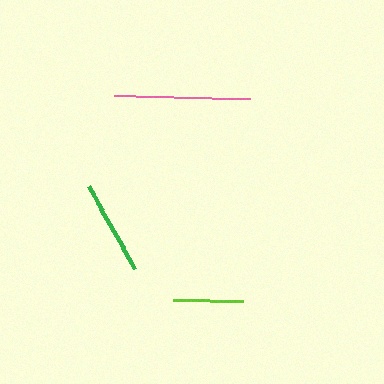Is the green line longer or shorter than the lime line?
The green line is longer than the lime line.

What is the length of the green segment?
The green segment is approximately 94 pixels long.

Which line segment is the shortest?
The lime line is the shortest at approximately 70 pixels.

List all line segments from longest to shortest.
From longest to shortest: pink, green, lime.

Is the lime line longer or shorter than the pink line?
The pink line is longer than the lime line.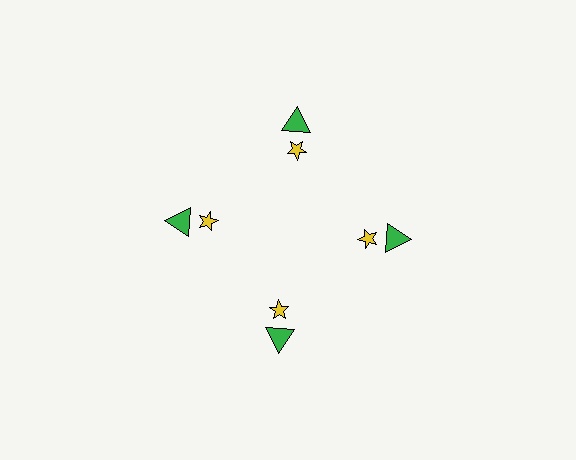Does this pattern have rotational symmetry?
Yes, this pattern has 4-fold rotational symmetry. It looks the same after rotating 90 degrees around the center.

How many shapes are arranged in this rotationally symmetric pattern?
There are 8 shapes, arranged in 4 groups of 2.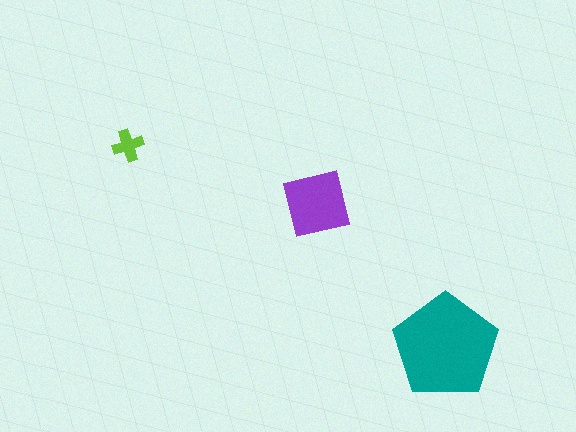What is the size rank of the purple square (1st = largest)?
2nd.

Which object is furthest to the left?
The lime cross is leftmost.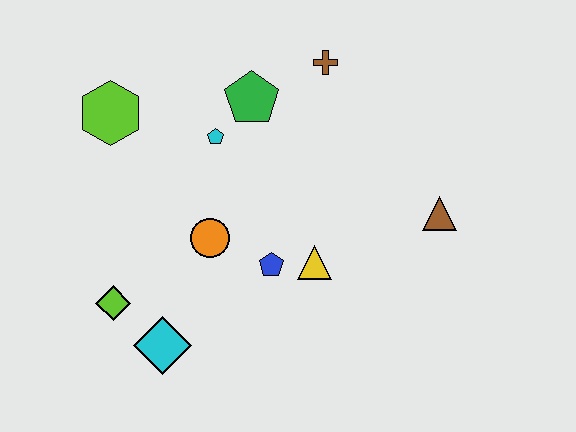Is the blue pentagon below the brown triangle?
Yes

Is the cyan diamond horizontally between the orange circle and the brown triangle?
No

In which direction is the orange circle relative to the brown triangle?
The orange circle is to the left of the brown triangle.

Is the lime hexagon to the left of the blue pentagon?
Yes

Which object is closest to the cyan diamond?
The lime diamond is closest to the cyan diamond.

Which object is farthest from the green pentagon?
The cyan diamond is farthest from the green pentagon.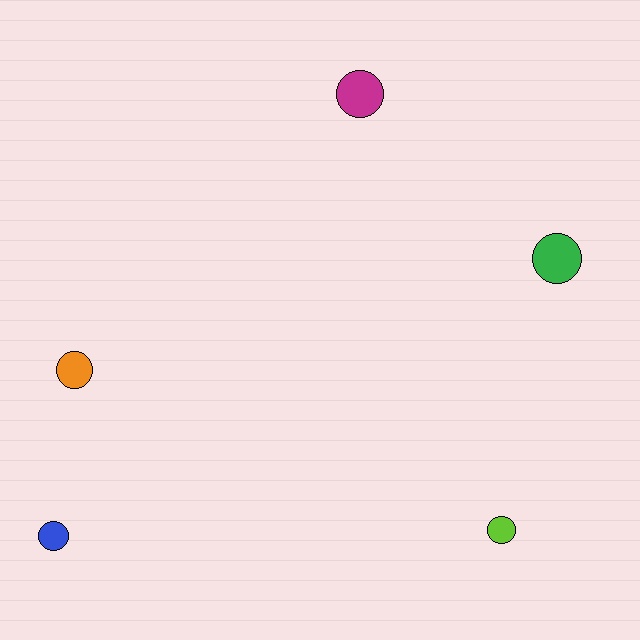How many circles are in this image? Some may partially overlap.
There are 5 circles.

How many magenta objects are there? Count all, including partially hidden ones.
There is 1 magenta object.